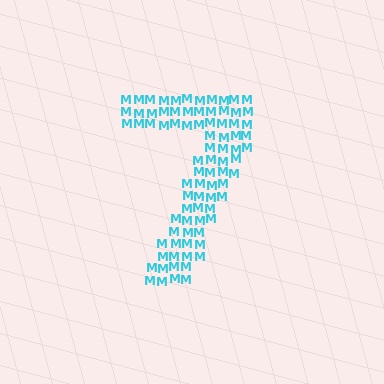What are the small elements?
The small elements are letter M's.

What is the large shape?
The large shape is the digit 7.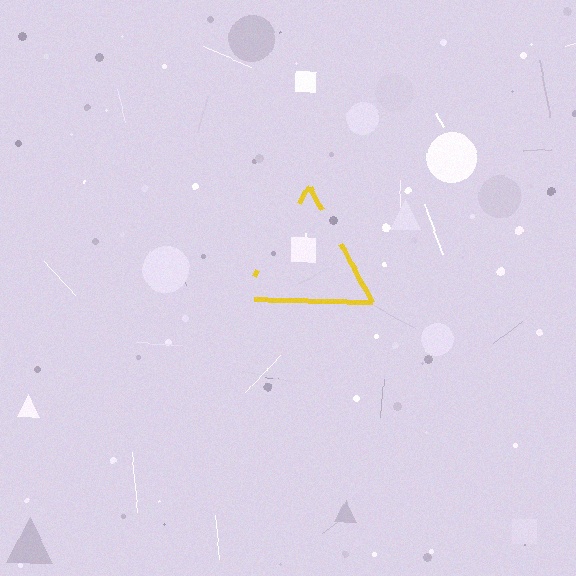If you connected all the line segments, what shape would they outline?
They would outline a triangle.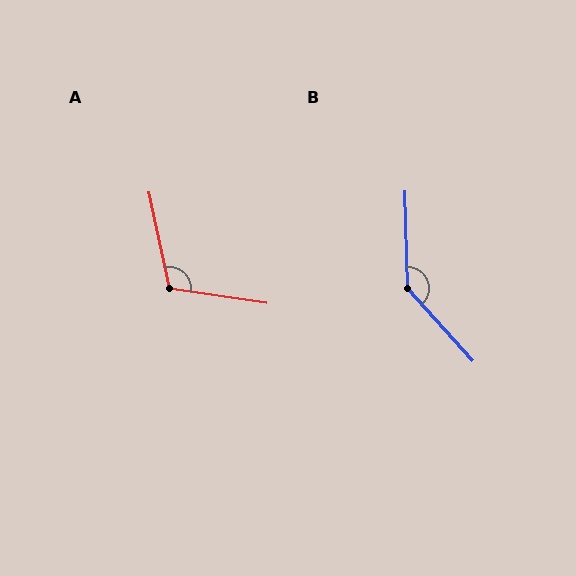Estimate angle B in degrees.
Approximately 139 degrees.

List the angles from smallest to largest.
A (111°), B (139°).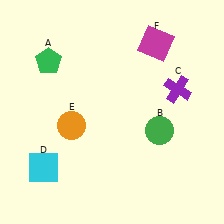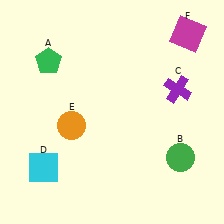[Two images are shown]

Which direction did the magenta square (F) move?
The magenta square (F) moved right.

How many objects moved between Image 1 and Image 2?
2 objects moved between the two images.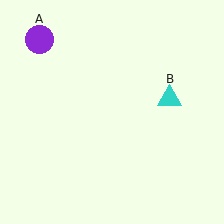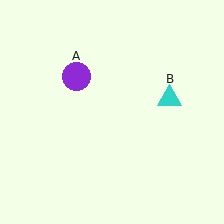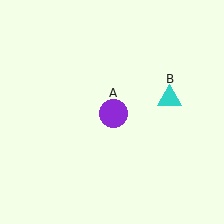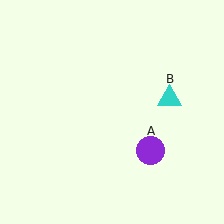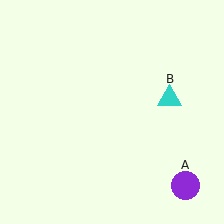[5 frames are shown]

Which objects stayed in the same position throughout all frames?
Cyan triangle (object B) remained stationary.